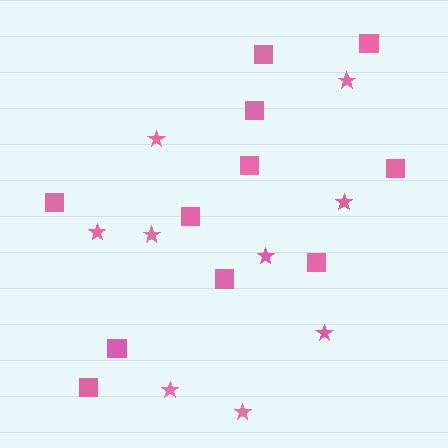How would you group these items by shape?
There are 2 groups: one group of stars (9) and one group of squares (11).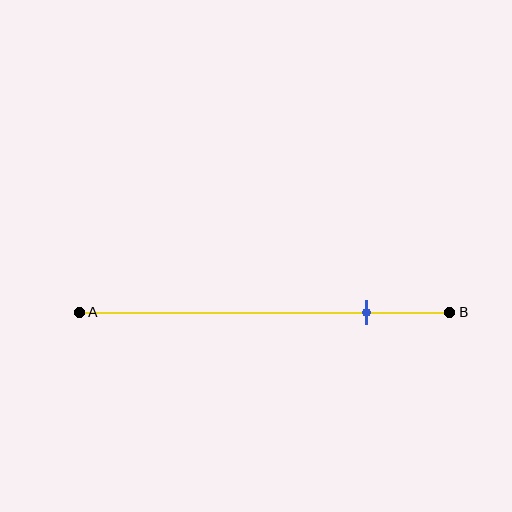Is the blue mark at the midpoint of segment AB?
No, the mark is at about 75% from A, not at the 50% midpoint.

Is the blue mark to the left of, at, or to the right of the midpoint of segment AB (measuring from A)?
The blue mark is to the right of the midpoint of segment AB.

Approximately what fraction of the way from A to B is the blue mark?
The blue mark is approximately 75% of the way from A to B.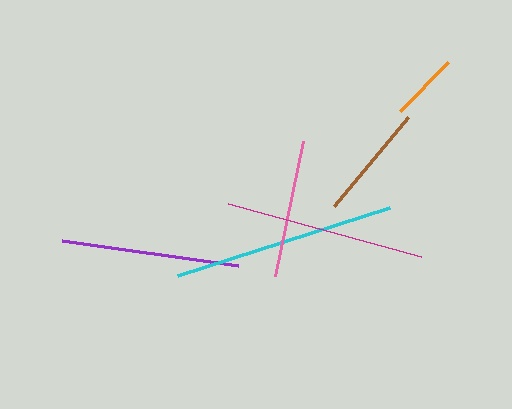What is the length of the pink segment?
The pink segment is approximately 138 pixels long.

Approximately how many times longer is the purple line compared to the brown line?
The purple line is approximately 1.5 times the length of the brown line.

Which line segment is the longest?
The cyan line is the longest at approximately 223 pixels.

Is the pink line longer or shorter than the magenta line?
The magenta line is longer than the pink line.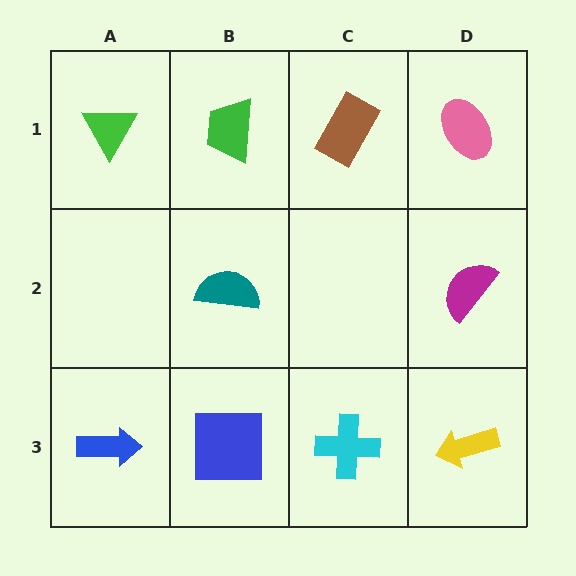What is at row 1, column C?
A brown rectangle.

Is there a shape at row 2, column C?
No, that cell is empty.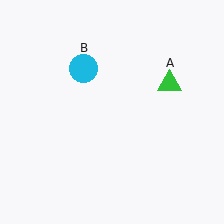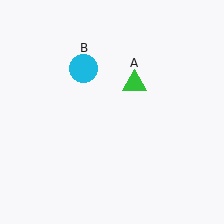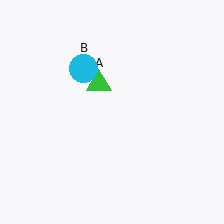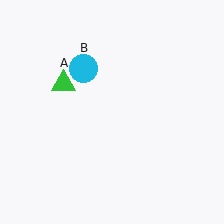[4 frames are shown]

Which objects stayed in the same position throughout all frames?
Cyan circle (object B) remained stationary.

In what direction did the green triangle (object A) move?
The green triangle (object A) moved left.